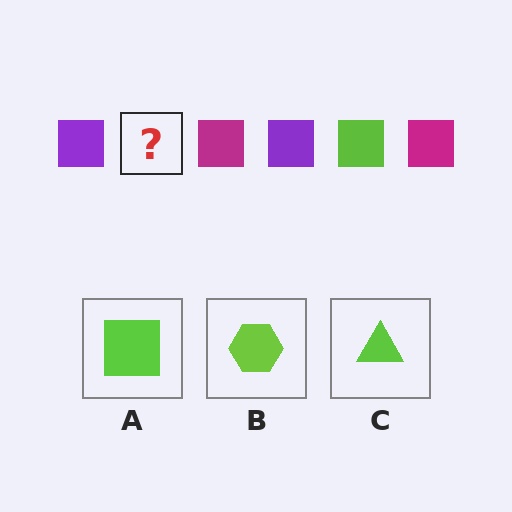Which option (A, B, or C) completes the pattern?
A.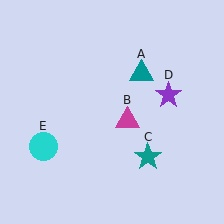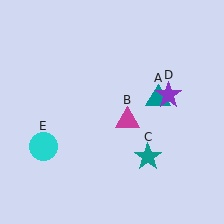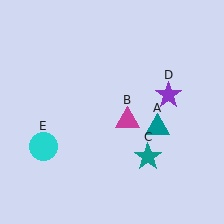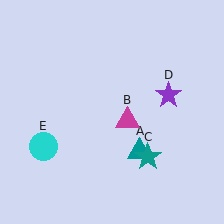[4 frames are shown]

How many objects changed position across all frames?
1 object changed position: teal triangle (object A).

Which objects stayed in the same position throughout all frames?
Magenta triangle (object B) and teal star (object C) and purple star (object D) and cyan circle (object E) remained stationary.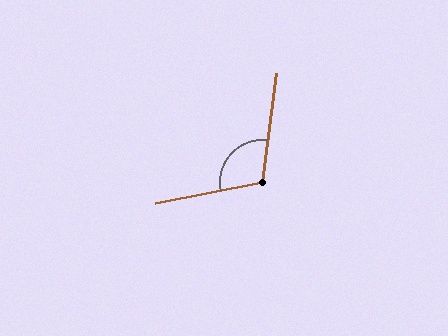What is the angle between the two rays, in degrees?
Approximately 108 degrees.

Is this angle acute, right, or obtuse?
It is obtuse.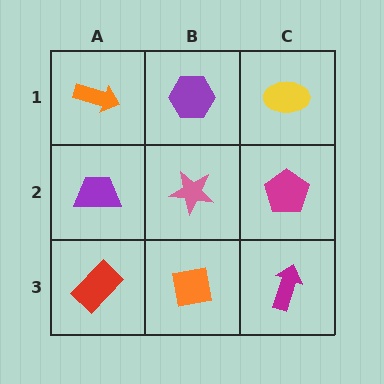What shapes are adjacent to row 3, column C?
A magenta pentagon (row 2, column C), an orange square (row 3, column B).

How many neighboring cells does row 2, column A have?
3.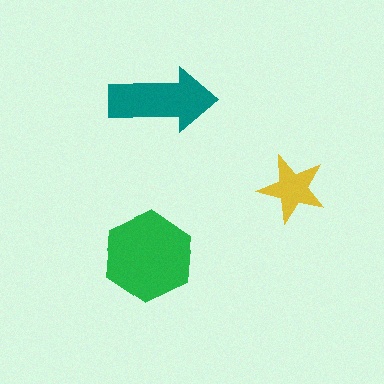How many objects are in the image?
There are 3 objects in the image.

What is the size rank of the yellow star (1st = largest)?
3rd.